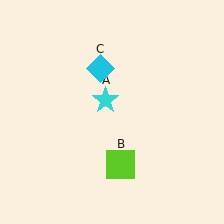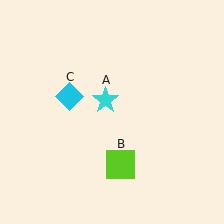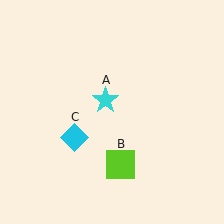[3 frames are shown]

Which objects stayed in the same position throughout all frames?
Cyan star (object A) and lime square (object B) remained stationary.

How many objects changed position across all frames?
1 object changed position: cyan diamond (object C).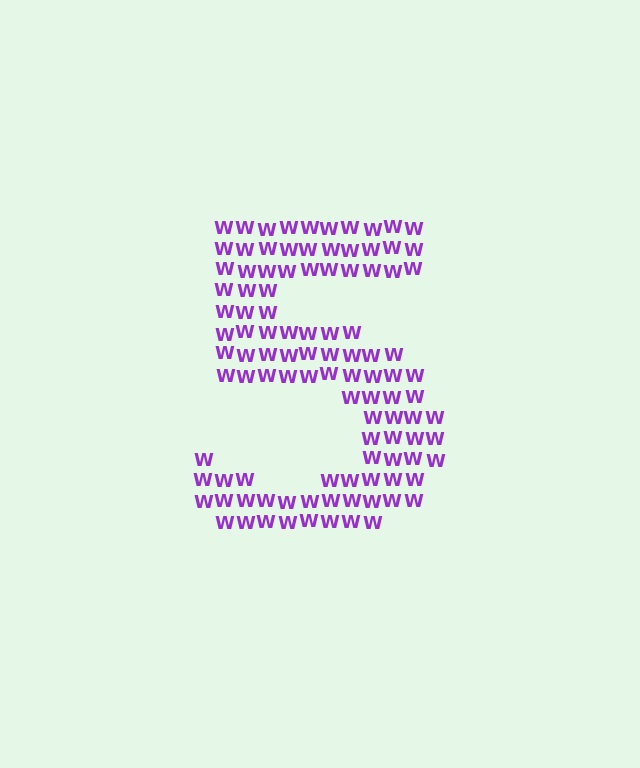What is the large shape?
The large shape is the digit 5.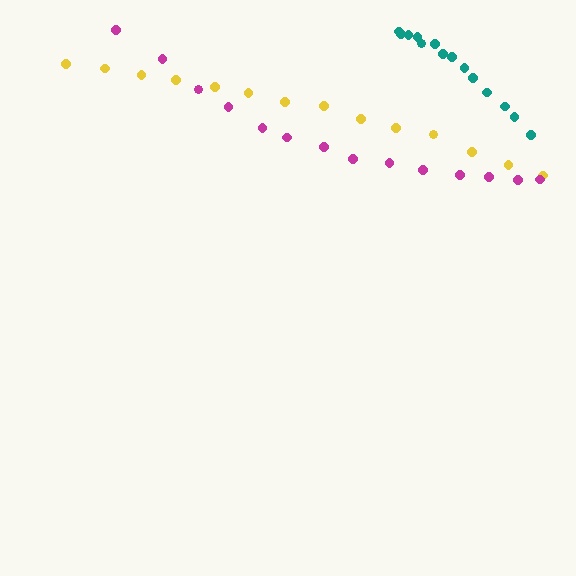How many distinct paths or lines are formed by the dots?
There are 3 distinct paths.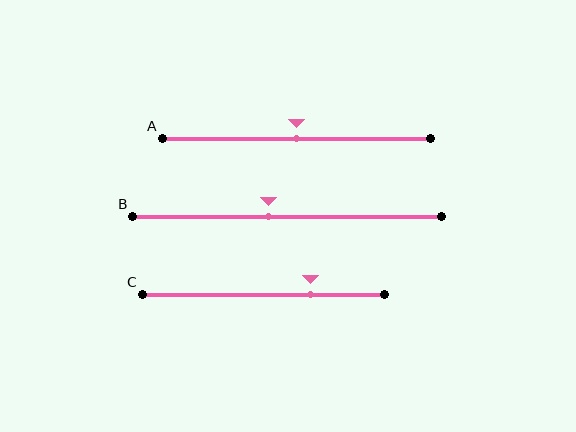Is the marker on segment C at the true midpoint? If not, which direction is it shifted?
No, the marker on segment C is shifted to the right by about 19% of the segment length.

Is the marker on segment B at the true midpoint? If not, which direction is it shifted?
No, the marker on segment B is shifted to the left by about 6% of the segment length.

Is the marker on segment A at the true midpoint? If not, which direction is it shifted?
Yes, the marker on segment A is at the true midpoint.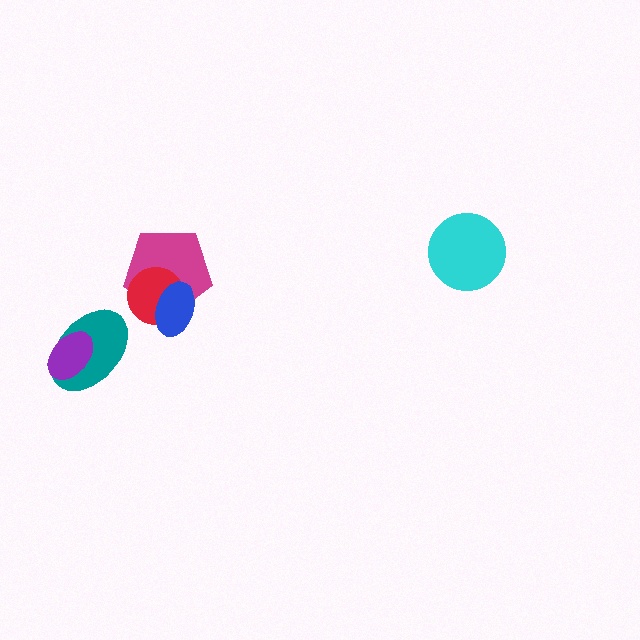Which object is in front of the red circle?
The blue ellipse is in front of the red circle.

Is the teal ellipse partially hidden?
Yes, it is partially covered by another shape.